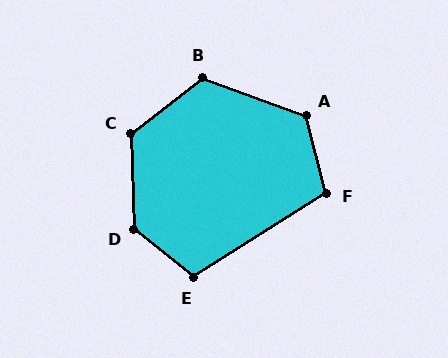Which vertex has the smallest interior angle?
F, at approximately 108 degrees.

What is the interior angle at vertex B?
Approximately 122 degrees (obtuse).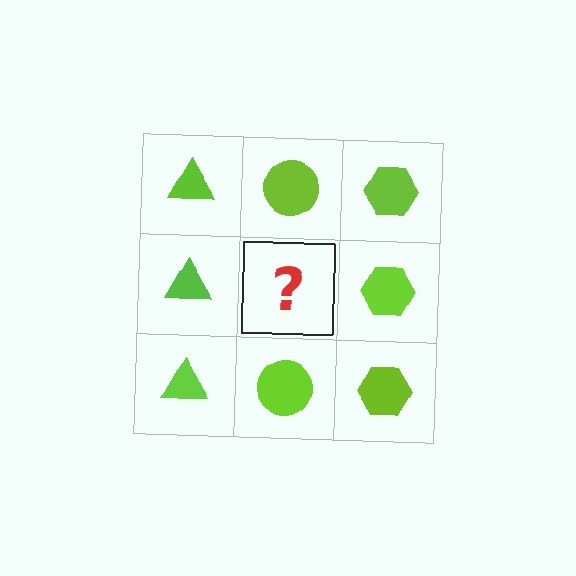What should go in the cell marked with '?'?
The missing cell should contain a lime circle.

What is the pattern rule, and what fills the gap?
The rule is that each column has a consistent shape. The gap should be filled with a lime circle.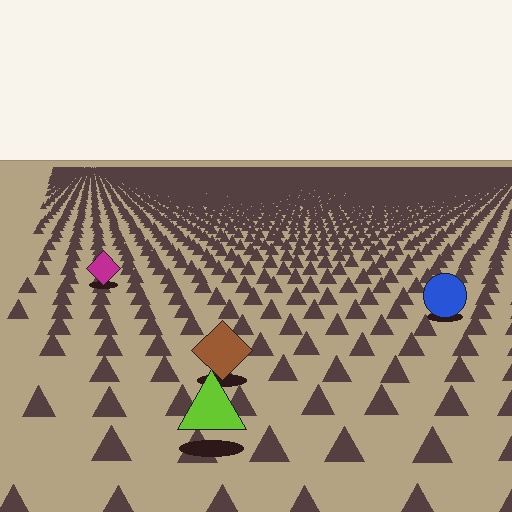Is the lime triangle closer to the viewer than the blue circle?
Yes. The lime triangle is closer — you can tell from the texture gradient: the ground texture is coarser near it.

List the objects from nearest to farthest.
From nearest to farthest: the lime triangle, the brown diamond, the blue circle, the magenta diamond.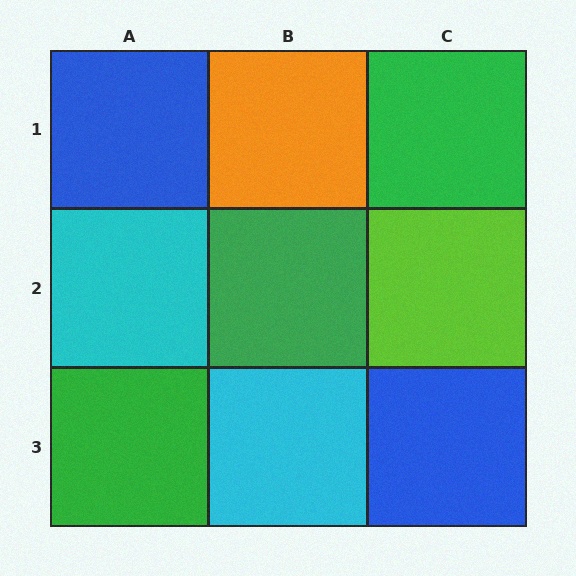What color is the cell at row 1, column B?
Orange.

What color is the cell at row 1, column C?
Green.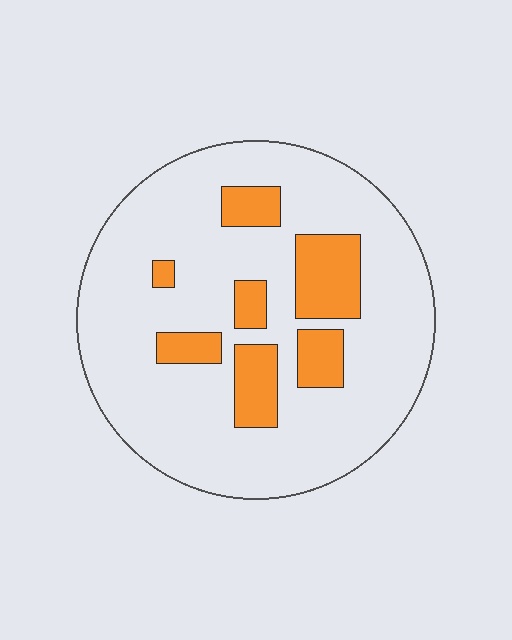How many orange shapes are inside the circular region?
7.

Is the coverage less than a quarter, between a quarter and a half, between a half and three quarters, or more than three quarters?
Less than a quarter.